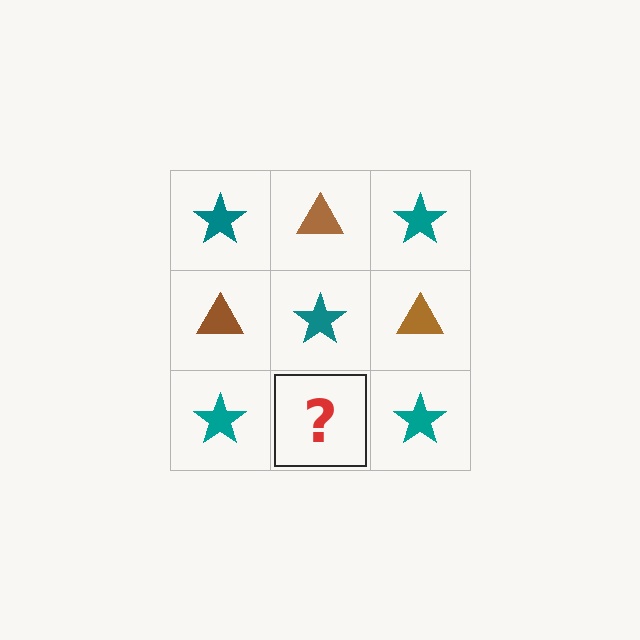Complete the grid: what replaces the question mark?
The question mark should be replaced with a brown triangle.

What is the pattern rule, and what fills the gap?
The rule is that it alternates teal star and brown triangle in a checkerboard pattern. The gap should be filled with a brown triangle.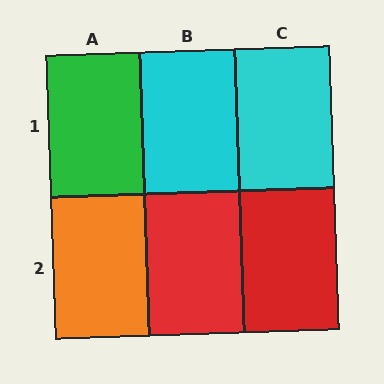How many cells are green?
1 cell is green.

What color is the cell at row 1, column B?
Cyan.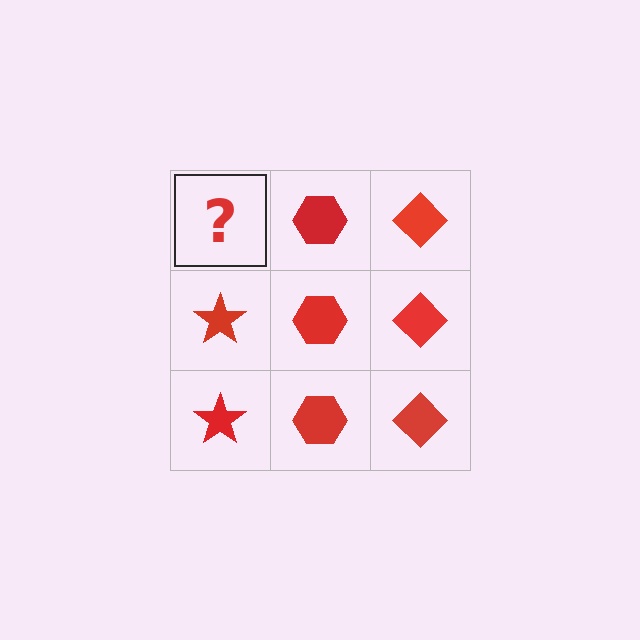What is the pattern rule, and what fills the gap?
The rule is that each column has a consistent shape. The gap should be filled with a red star.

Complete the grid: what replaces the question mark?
The question mark should be replaced with a red star.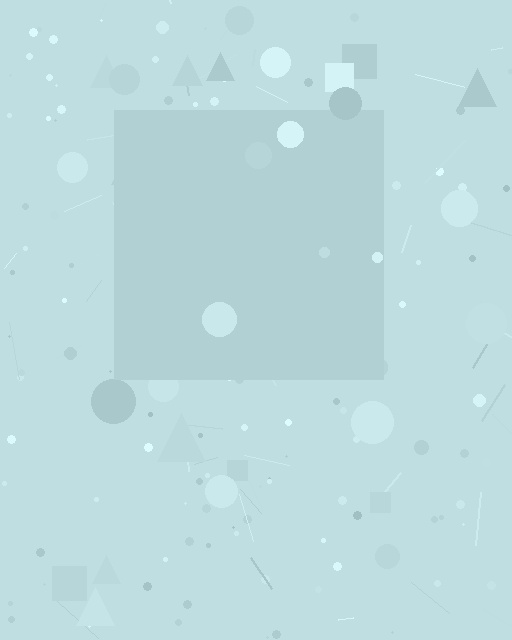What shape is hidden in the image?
A square is hidden in the image.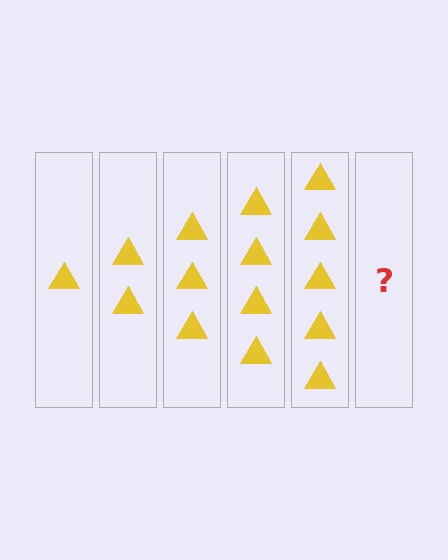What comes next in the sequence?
The next element should be 6 triangles.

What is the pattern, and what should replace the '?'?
The pattern is that each step adds one more triangle. The '?' should be 6 triangles.